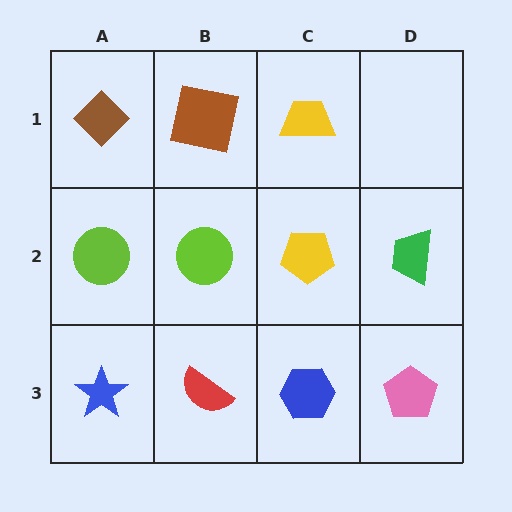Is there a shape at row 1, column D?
No, that cell is empty.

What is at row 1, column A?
A brown diamond.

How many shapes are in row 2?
4 shapes.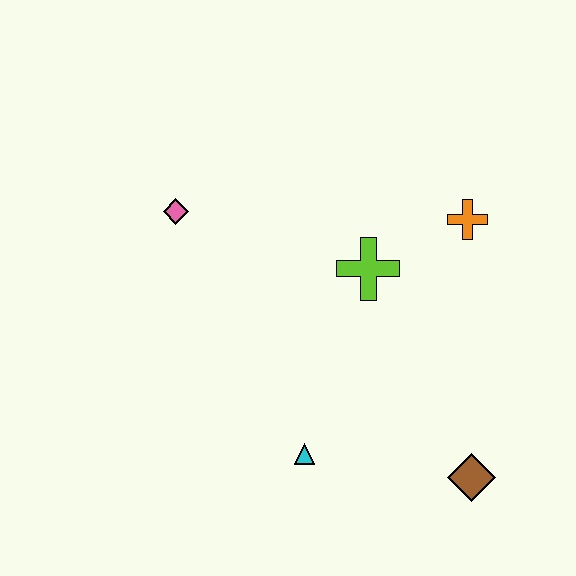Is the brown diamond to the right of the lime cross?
Yes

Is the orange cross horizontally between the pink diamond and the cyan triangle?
No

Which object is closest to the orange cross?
The lime cross is closest to the orange cross.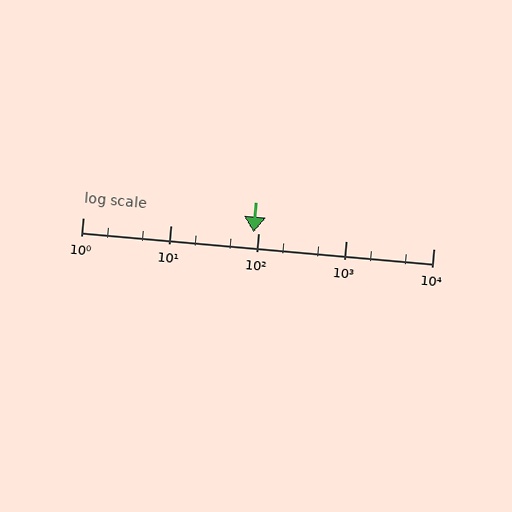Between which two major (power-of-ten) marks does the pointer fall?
The pointer is between 10 and 100.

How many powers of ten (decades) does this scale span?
The scale spans 4 decades, from 1 to 10000.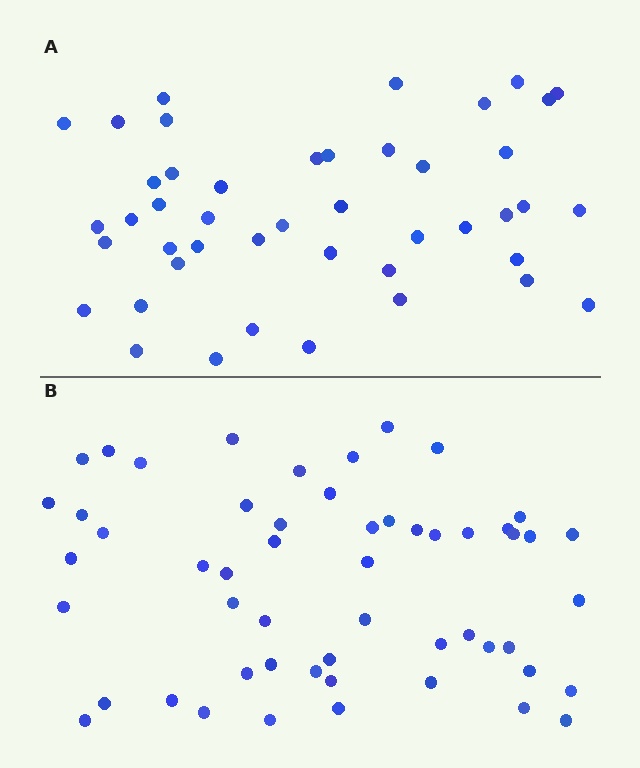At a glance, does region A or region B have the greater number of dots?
Region B (the bottom region) has more dots.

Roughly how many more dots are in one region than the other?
Region B has roughly 8 or so more dots than region A.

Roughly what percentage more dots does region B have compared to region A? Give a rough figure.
About 20% more.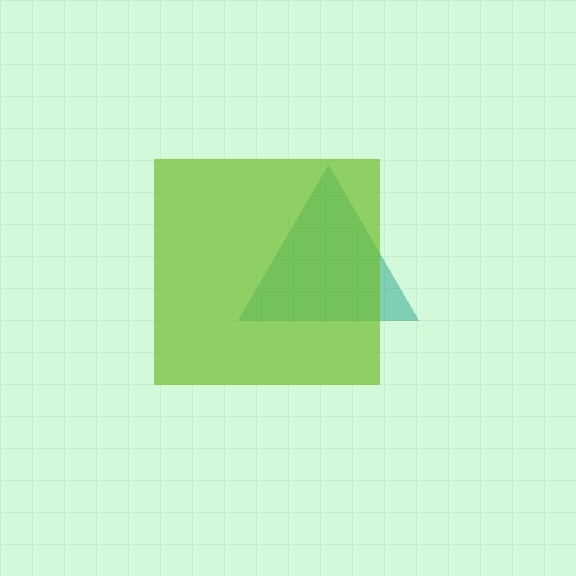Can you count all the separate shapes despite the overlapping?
Yes, there are 2 separate shapes.